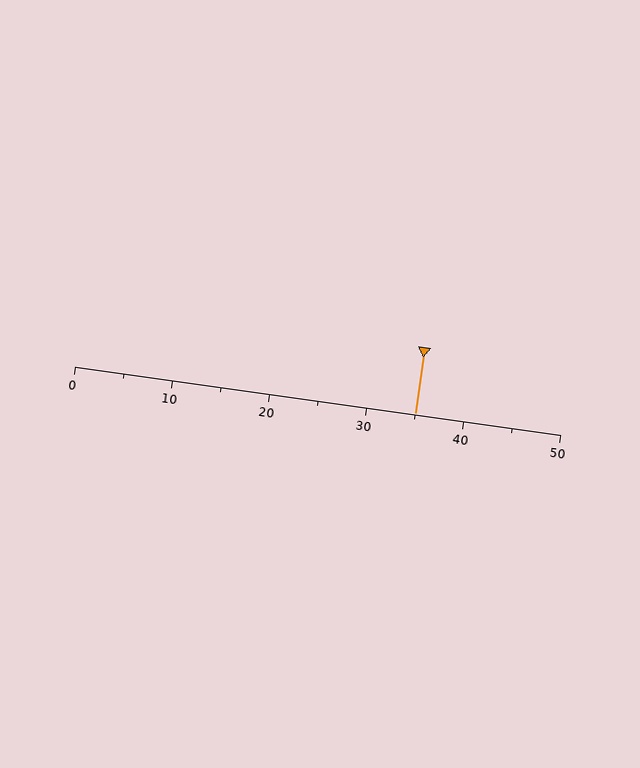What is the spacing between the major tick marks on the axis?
The major ticks are spaced 10 apart.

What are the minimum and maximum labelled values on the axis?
The axis runs from 0 to 50.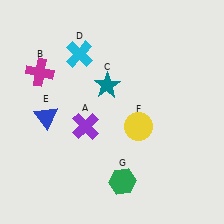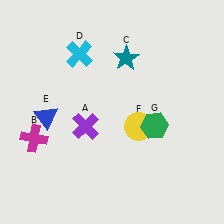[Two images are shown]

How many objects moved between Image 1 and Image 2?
3 objects moved between the two images.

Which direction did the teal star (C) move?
The teal star (C) moved up.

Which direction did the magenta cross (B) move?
The magenta cross (B) moved down.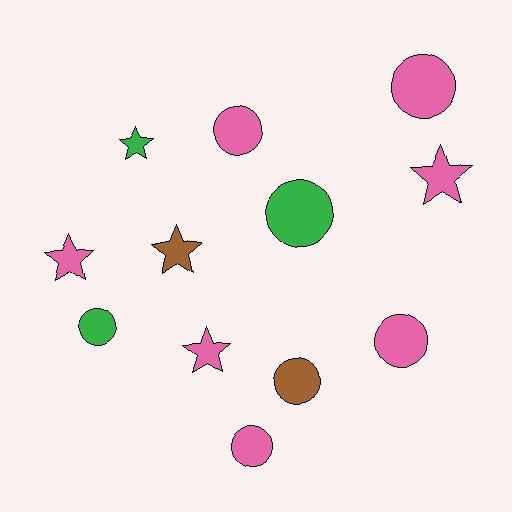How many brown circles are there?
There is 1 brown circle.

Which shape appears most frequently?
Circle, with 7 objects.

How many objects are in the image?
There are 12 objects.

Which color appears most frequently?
Pink, with 7 objects.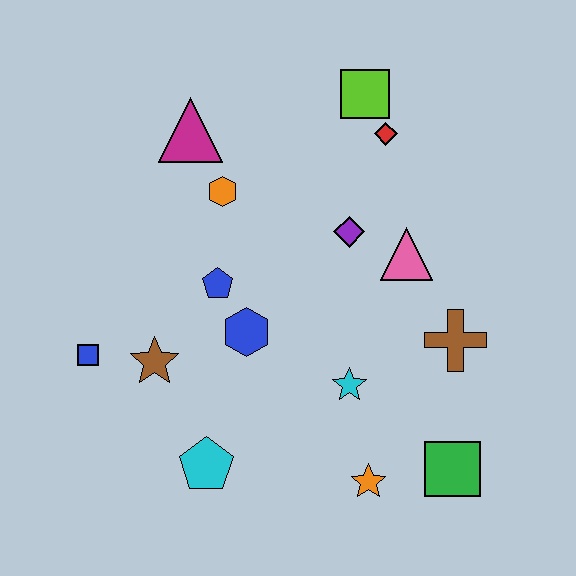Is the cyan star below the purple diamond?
Yes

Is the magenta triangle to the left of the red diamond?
Yes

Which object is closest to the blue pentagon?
The blue hexagon is closest to the blue pentagon.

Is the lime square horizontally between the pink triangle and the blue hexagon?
Yes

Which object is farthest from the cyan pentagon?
The lime square is farthest from the cyan pentagon.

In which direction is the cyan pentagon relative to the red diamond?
The cyan pentagon is below the red diamond.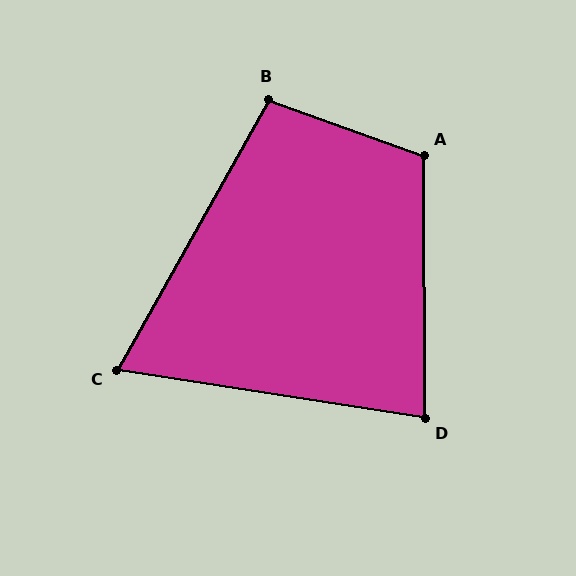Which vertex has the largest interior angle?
A, at approximately 110 degrees.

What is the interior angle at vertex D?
Approximately 81 degrees (acute).